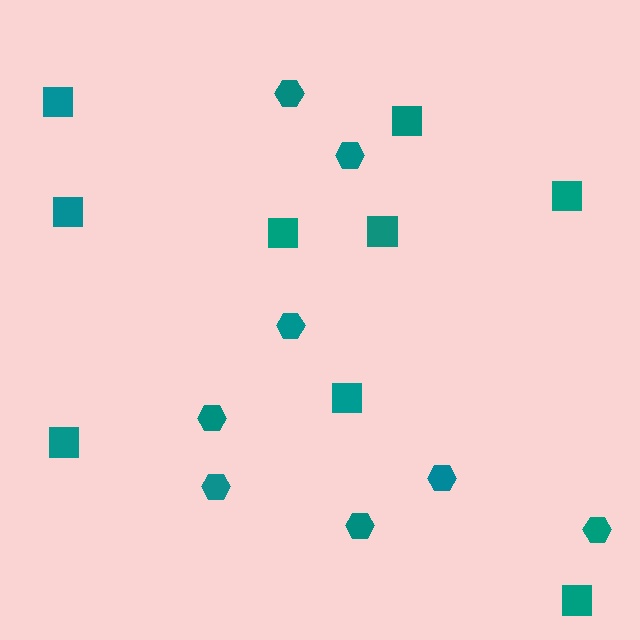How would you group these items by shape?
There are 2 groups: one group of hexagons (8) and one group of squares (9).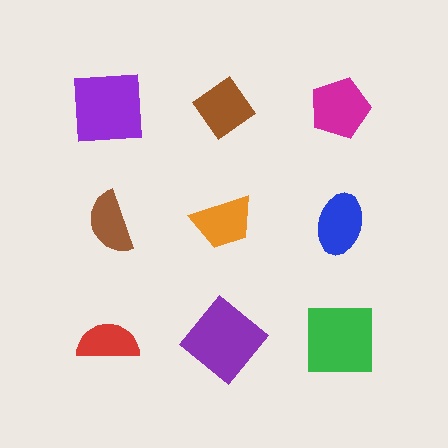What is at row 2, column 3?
A blue ellipse.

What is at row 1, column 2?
A brown diamond.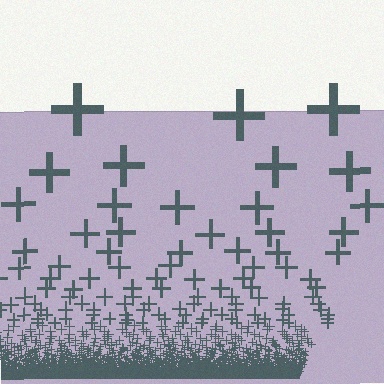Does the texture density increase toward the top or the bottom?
Density increases toward the bottom.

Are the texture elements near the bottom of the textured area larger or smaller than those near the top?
Smaller. The gradient is inverted — elements near the bottom are smaller and denser.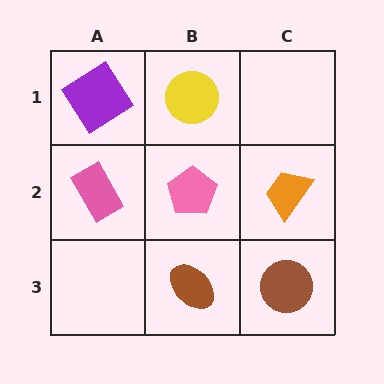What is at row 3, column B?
A brown ellipse.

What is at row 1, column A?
A purple diamond.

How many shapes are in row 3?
2 shapes.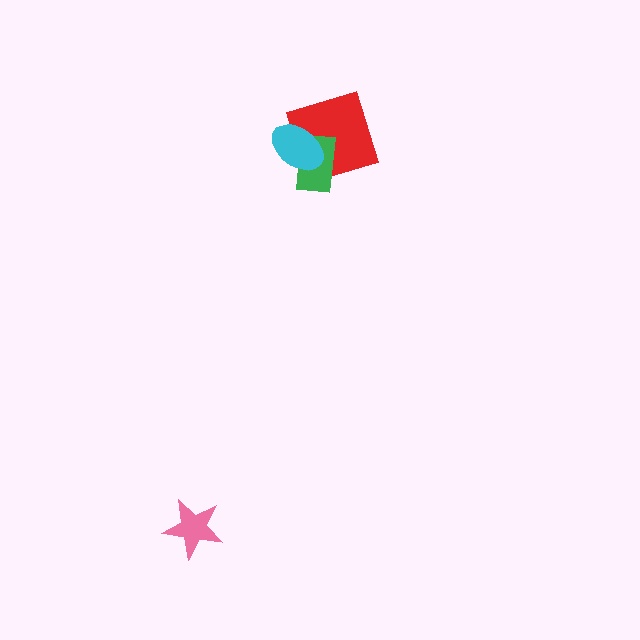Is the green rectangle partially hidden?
Yes, it is partially covered by another shape.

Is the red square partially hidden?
Yes, it is partially covered by another shape.